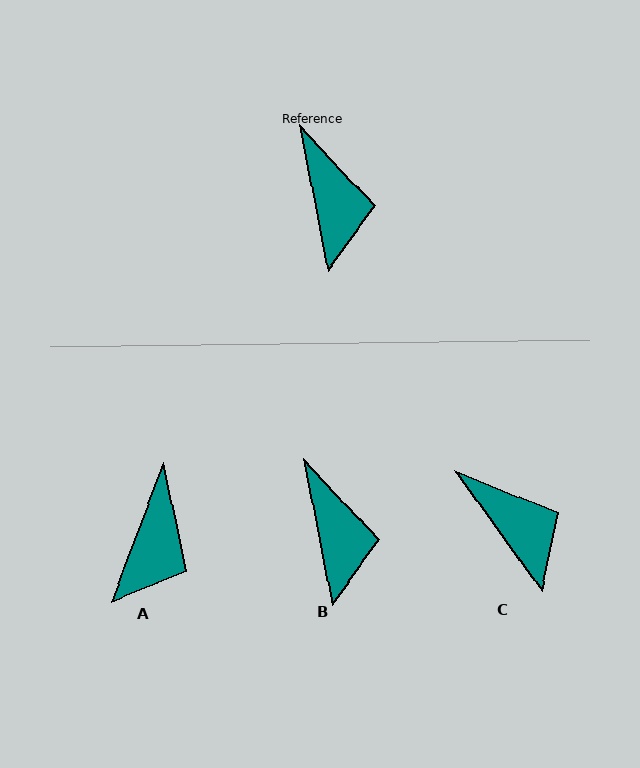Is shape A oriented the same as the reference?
No, it is off by about 32 degrees.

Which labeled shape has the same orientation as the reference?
B.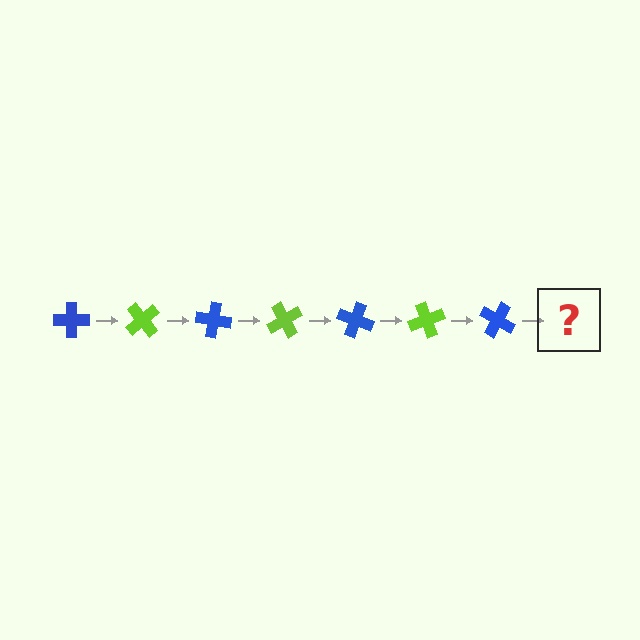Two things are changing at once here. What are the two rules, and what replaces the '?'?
The two rules are that it rotates 50 degrees each step and the color cycles through blue and lime. The '?' should be a lime cross, rotated 350 degrees from the start.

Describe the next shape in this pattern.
It should be a lime cross, rotated 350 degrees from the start.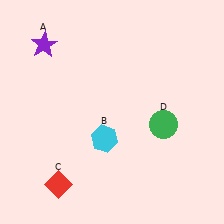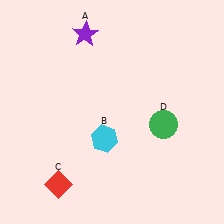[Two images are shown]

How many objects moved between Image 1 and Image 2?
1 object moved between the two images.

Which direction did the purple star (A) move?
The purple star (A) moved right.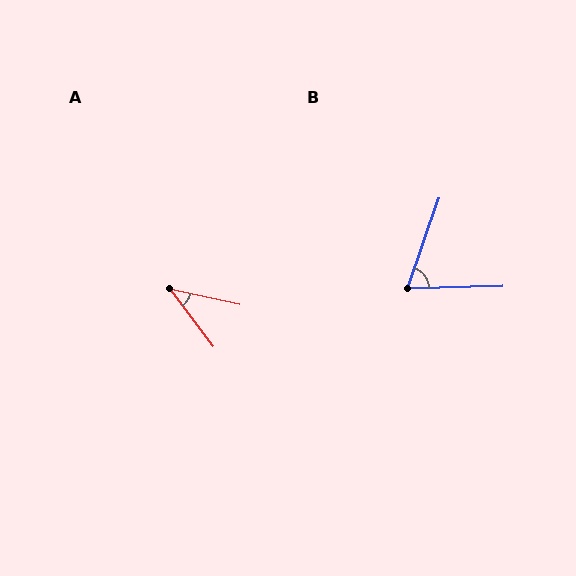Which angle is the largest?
B, at approximately 69 degrees.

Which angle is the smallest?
A, at approximately 40 degrees.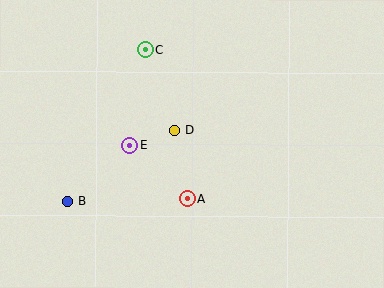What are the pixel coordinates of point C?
Point C is at (145, 49).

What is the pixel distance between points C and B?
The distance between C and B is 171 pixels.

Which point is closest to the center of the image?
Point D at (175, 130) is closest to the center.